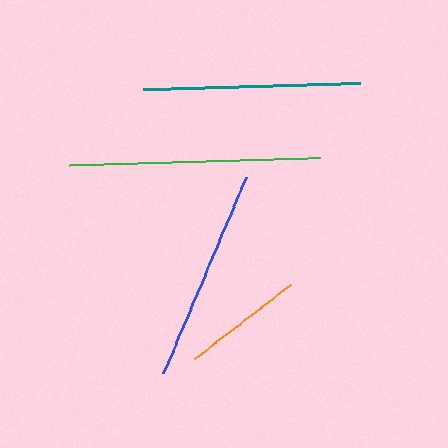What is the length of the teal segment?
The teal segment is approximately 217 pixels long.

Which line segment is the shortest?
The orange line is the shortest at approximately 121 pixels.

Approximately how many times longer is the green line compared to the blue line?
The green line is approximately 1.2 times the length of the blue line.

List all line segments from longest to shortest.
From longest to shortest: green, teal, blue, orange.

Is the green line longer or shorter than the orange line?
The green line is longer than the orange line.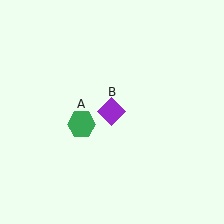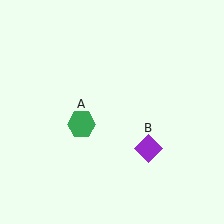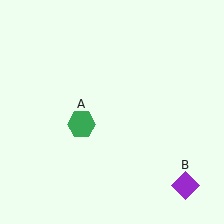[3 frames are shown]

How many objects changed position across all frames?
1 object changed position: purple diamond (object B).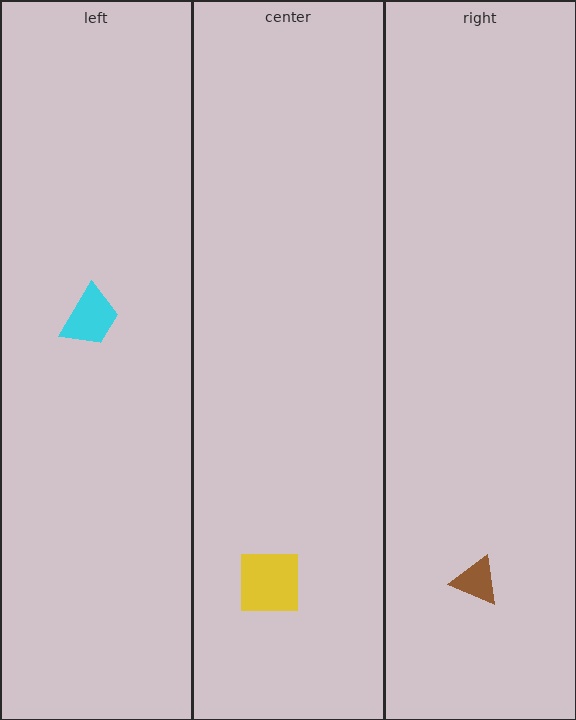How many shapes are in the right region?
1.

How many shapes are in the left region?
1.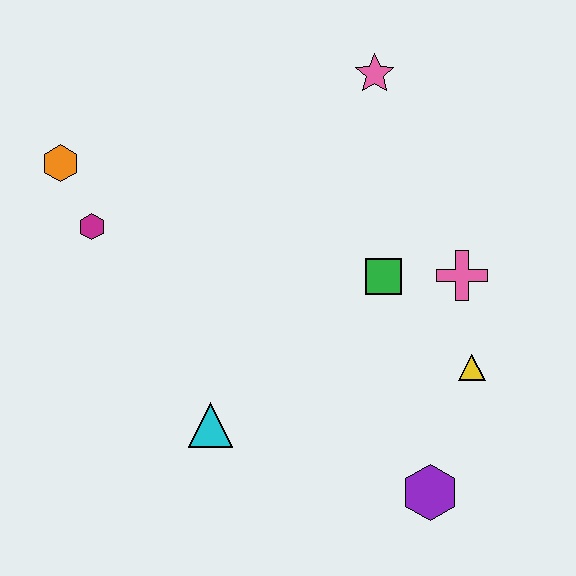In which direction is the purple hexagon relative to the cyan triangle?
The purple hexagon is to the right of the cyan triangle.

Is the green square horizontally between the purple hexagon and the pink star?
Yes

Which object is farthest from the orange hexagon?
The purple hexagon is farthest from the orange hexagon.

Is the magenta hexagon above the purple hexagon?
Yes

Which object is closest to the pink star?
The green square is closest to the pink star.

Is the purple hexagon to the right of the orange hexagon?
Yes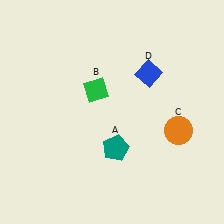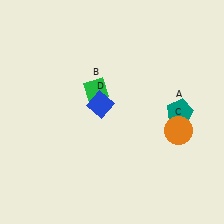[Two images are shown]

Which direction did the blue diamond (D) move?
The blue diamond (D) moved left.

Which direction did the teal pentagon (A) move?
The teal pentagon (A) moved right.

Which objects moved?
The objects that moved are: the teal pentagon (A), the blue diamond (D).